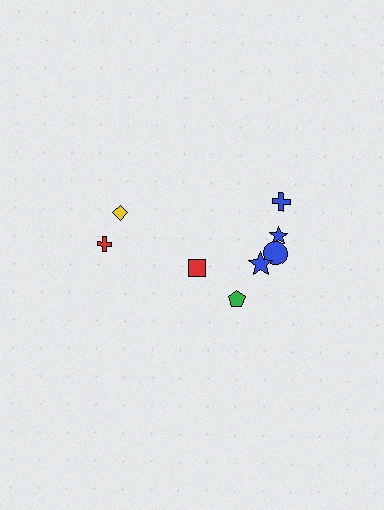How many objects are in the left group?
There are 3 objects.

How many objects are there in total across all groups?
There are 8 objects.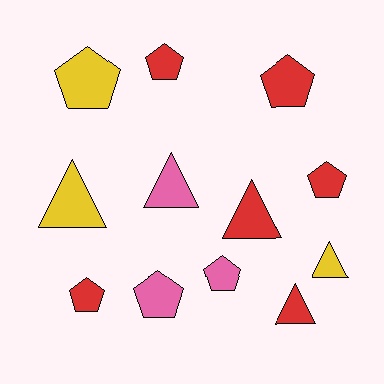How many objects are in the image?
There are 12 objects.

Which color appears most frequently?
Red, with 6 objects.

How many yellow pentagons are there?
There is 1 yellow pentagon.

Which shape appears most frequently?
Pentagon, with 7 objects.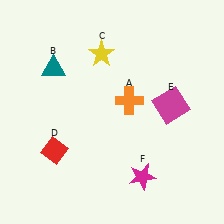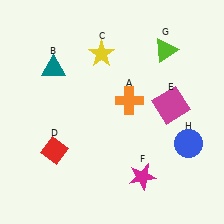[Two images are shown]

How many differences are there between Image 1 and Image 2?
There are 2 differences between the two images.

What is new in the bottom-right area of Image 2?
A blue circle (H) was added in the bottom-right area of Image 2.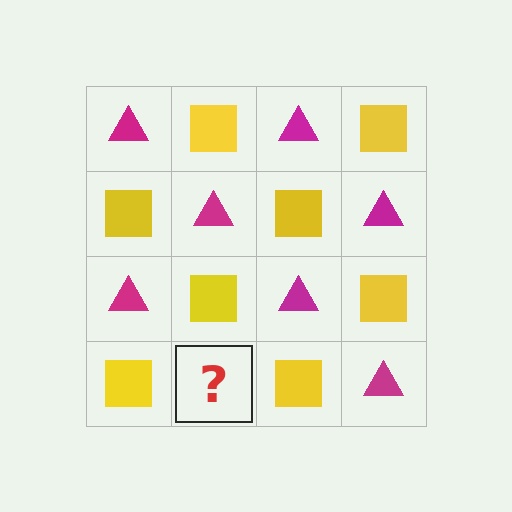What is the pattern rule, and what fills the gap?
The rule is that it alternates magenta triangle and yellow square in a checkerboard pattern. The gap should be filled with a magenta triangle.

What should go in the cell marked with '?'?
The missing cell should contain a magenta triangle.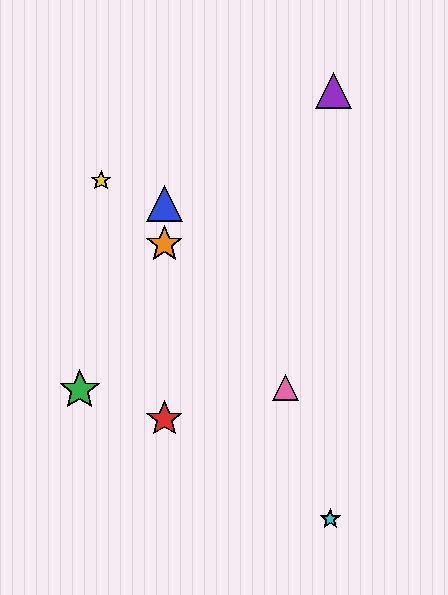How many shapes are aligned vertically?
3 shapes (the red star, the blue triangle, the orange star) are aligned vertically.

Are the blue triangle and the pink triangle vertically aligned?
No, the blue triangle is at x≈164 and the pink triangle is at x≈286.